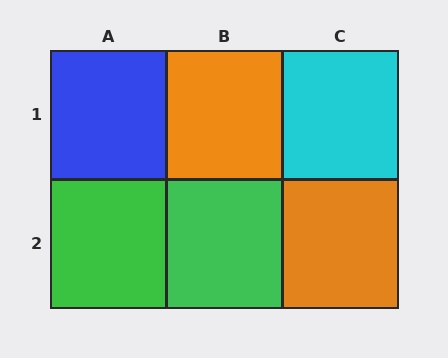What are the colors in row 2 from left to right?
Green, green, orange.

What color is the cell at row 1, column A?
Blue.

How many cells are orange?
2 cells are orange.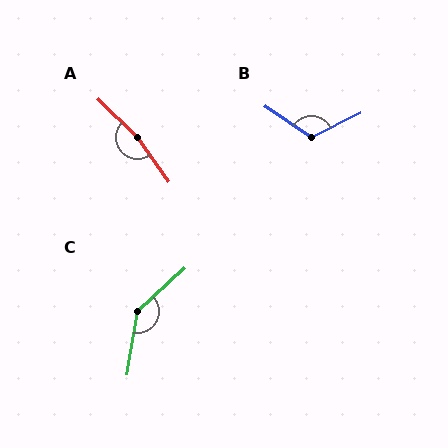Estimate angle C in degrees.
Approximately 142 degrees.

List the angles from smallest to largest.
B (119°), C (142°), A (170°).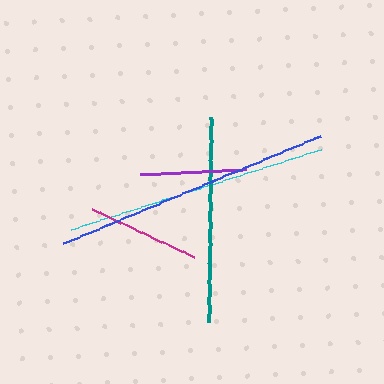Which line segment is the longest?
The blue line is the longest at approximately 278 pixels.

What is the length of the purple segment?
The purple segment is approximately 106 pixels long.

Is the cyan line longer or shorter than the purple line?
The cyan line is longer than the purple line.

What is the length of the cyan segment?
The cyan segment is approximately 263 pixels long.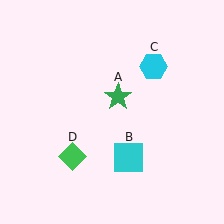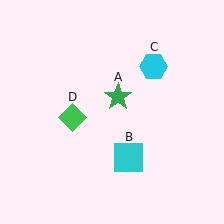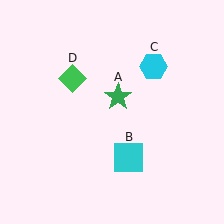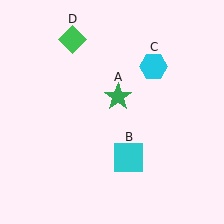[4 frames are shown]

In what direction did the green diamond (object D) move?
The green diamond (object D) moved up.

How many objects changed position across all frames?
1 object changed position: green diamond (object D).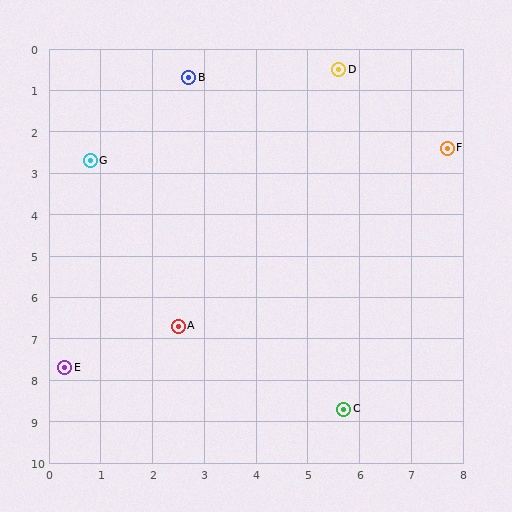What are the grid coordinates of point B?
Point B is at approximately (2.7, 0.7).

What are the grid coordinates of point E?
Point E is at approximately (0.3, 7.7).